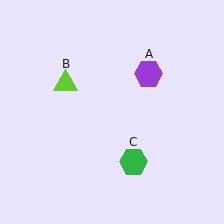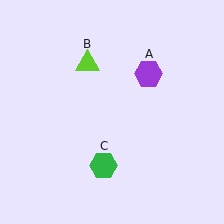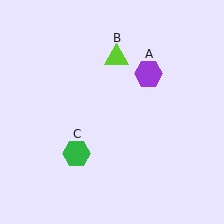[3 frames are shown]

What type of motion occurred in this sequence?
The lime triangle (object B), green hexagon (object C) rotated clockwise around the center of the scene.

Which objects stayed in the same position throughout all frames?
Purple hexagon (object A) remained stationary.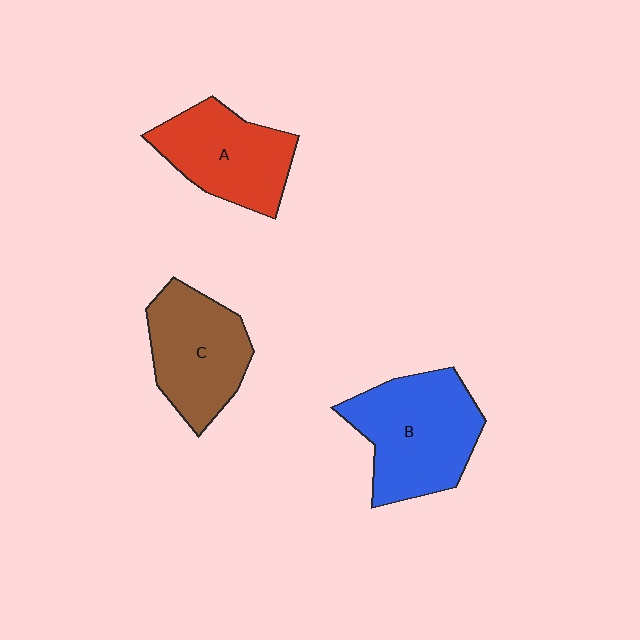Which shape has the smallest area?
Shape A (red).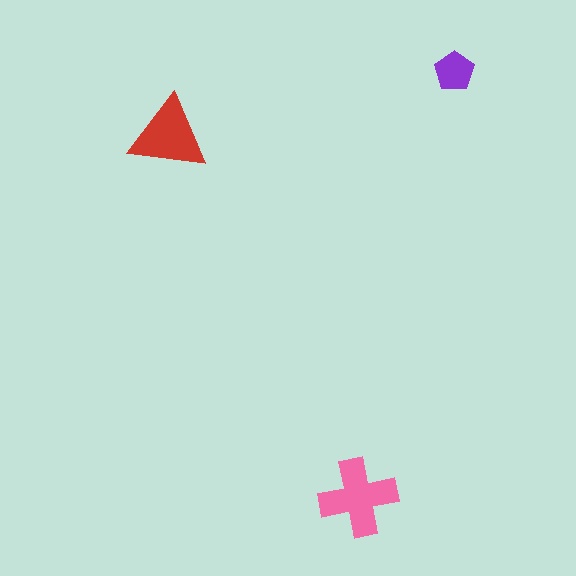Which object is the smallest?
The purple pentagon.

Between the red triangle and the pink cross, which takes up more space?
The pink cross.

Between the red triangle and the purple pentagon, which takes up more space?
The red triangle.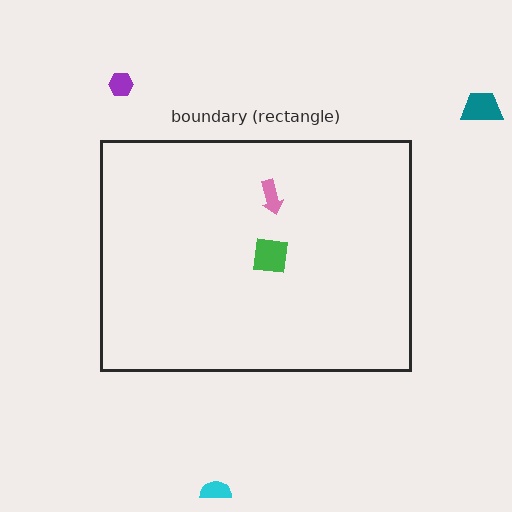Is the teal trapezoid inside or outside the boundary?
Outside.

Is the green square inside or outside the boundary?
Inside.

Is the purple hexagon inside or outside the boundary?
Outside.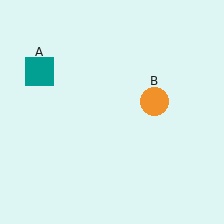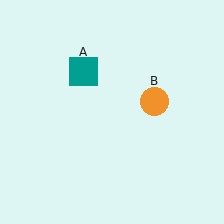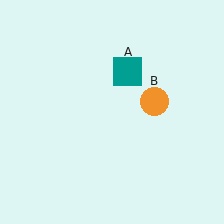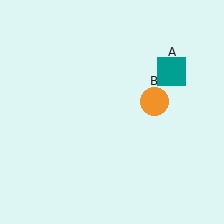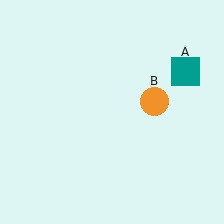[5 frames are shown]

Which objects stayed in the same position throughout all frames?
Orange circle (object B) remained stationary.